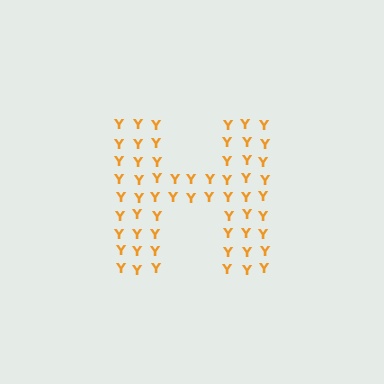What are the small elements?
The small elements are letter Y's.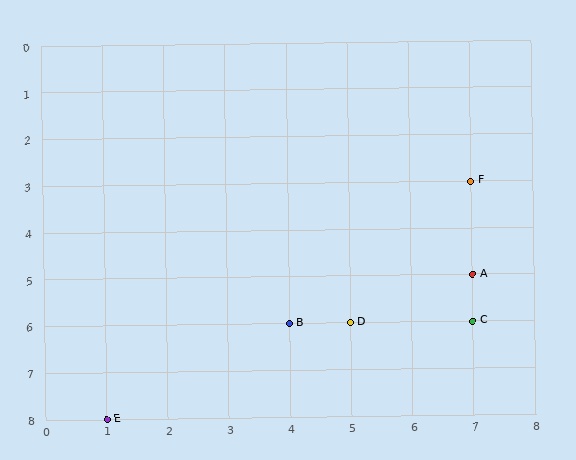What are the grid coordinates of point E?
Point E is at grid coordinates (1, 8).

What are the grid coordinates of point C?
Point C is at grid coordinates (7, 6).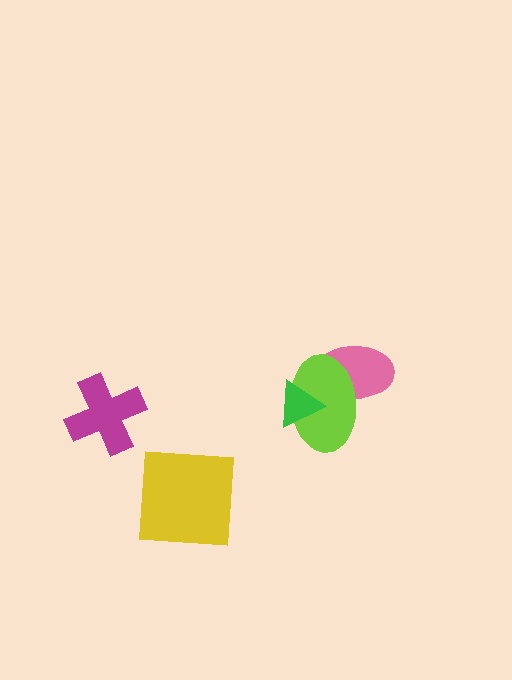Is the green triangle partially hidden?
No, no other shape covers it.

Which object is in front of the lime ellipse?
The green triangle is in front of the lime ellipse.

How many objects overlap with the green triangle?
1 object overlaps with the green triangle.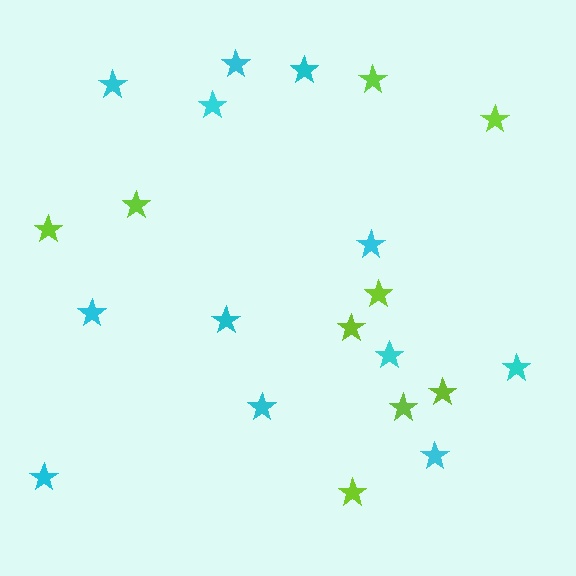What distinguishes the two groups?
There are 2 groups: one group of lime stars (9) and one group of cyan stars (12).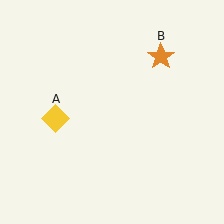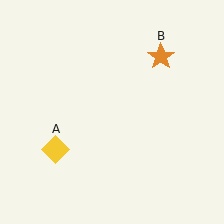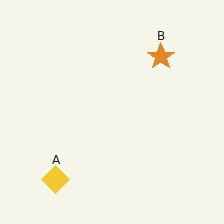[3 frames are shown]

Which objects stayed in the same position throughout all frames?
Orange star (object B) remained stationary.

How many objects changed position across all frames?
1 object changed position: yellow diamond (object A).